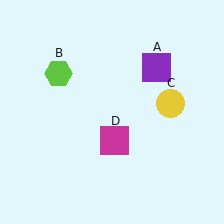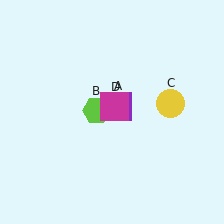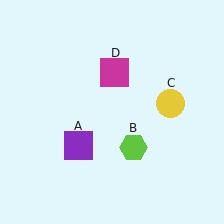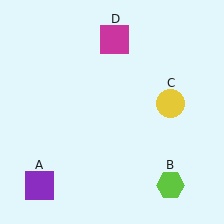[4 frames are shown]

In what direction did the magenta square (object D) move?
The magenta square (object D) moved up.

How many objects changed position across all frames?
3 objects changed position: purple square (object A), lime hexagon (object B), magenta square (object D).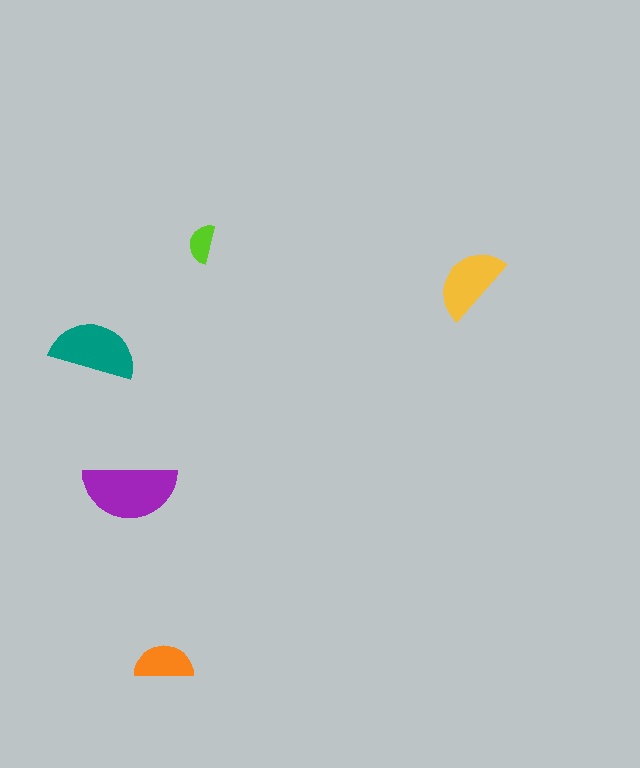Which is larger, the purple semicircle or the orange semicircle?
The purple one.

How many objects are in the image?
There are 5 objects in the image.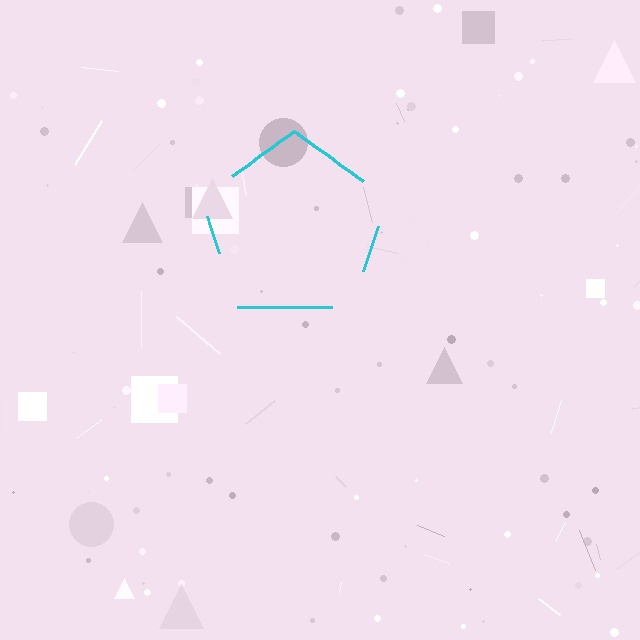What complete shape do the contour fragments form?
The contour fragments form a pentagon.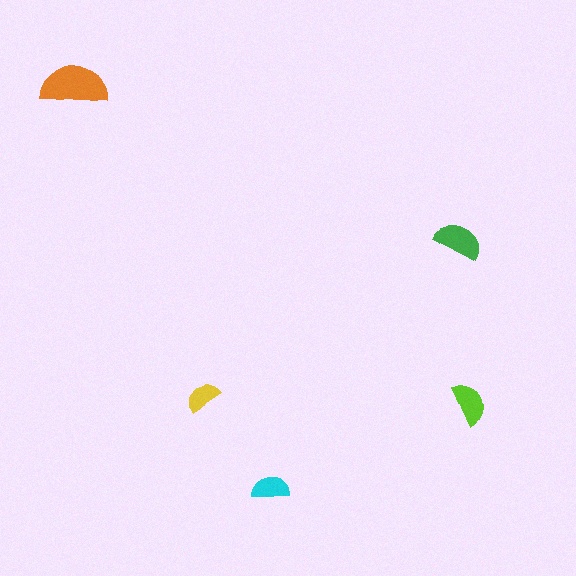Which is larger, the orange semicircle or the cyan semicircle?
The orange one.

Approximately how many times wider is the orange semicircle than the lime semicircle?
About 1.5 times wider.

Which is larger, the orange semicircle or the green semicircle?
The orange one.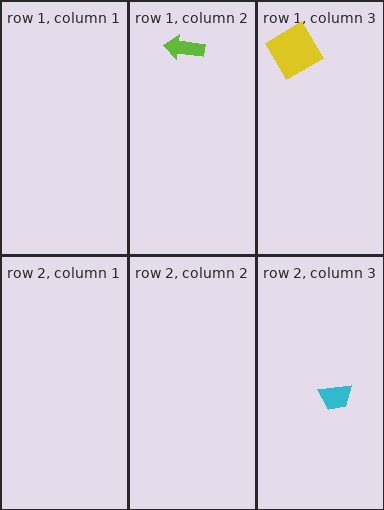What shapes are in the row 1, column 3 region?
The yellow diamond.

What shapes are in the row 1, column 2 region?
The lime arrow.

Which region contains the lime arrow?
The row 1, column 2 region.